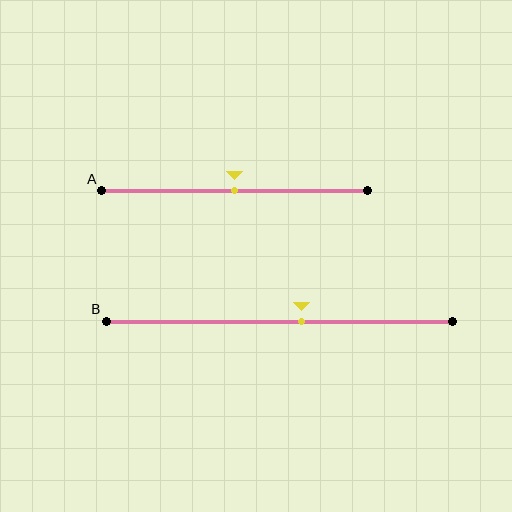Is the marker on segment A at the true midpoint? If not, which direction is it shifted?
Yes, the marker on segment A is at the true midpoint.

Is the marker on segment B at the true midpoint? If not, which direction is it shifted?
No, the marker on segment B is shifted to the right by about 7% of the segment length.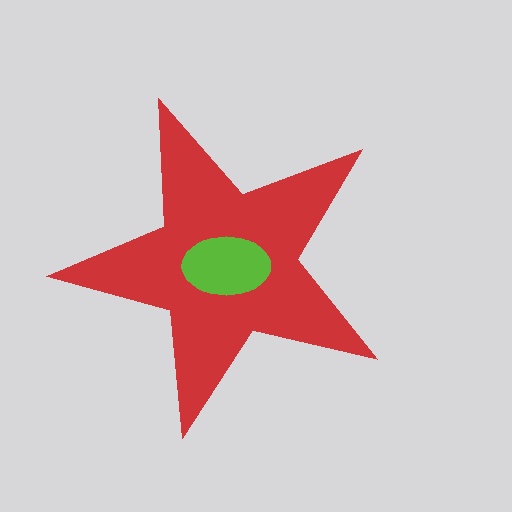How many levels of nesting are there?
2.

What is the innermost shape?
The lime ellipse.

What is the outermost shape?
The red star.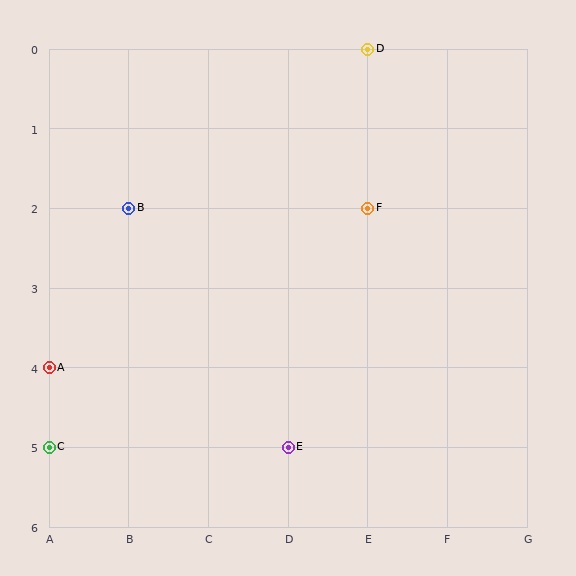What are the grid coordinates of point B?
Point B is at grid coordinates (B, 2).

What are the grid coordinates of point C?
Point C is at grid coordinates (A, 5).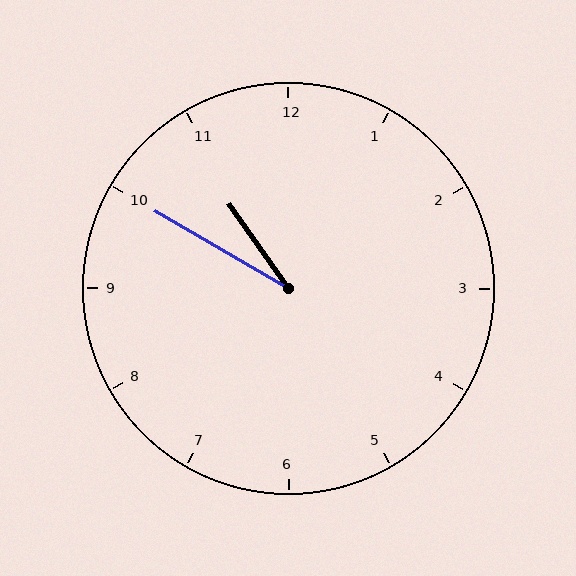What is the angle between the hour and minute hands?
Approximately 25 degrees.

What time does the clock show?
10:50.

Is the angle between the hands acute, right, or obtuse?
It is acute.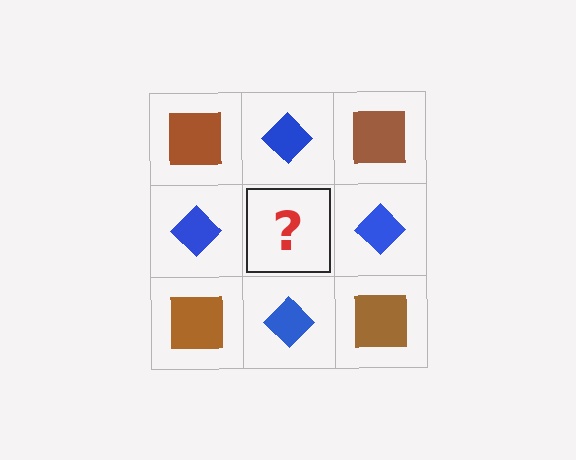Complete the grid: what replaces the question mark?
The question mark should be replaced with a brown square.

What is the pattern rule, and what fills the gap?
The rule is that it alternates brown square and blue diamond in a checkerboard pattern. The gap should be filled with a brown square.